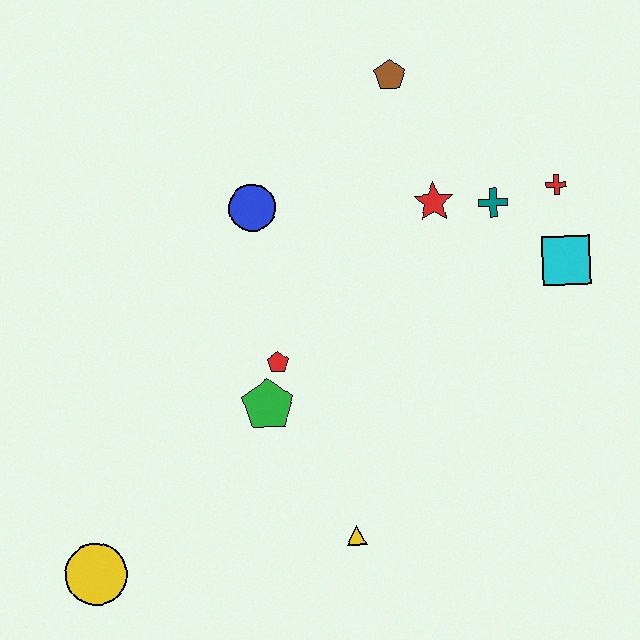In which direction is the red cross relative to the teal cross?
The red cross is to the right of the teal cross.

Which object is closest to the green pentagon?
The red pentagon is closest to the green pentagon.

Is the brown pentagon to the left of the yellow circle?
No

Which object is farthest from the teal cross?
The yellow circle is farthest from the teal cross.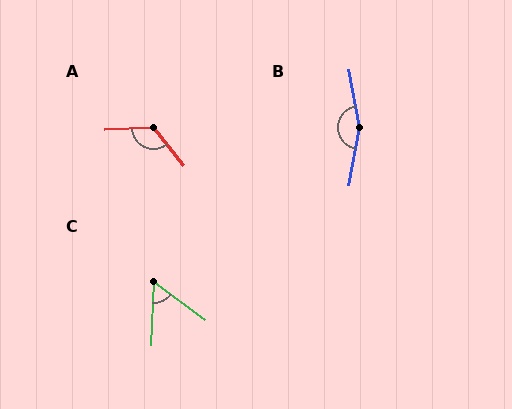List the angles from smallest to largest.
C (56°), A (126°), B (159°).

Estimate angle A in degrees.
Approximately 126 degrees.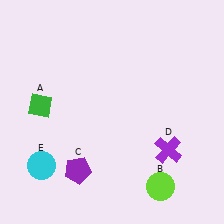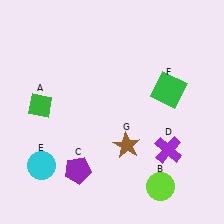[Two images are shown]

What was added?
A green square (F), a brown star (G) were added in Image 2.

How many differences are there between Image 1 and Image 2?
There are 2 differences between the two images.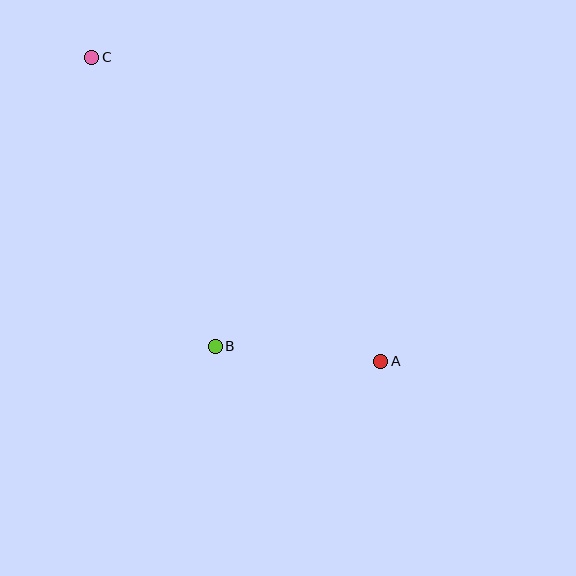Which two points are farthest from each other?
Points A and C are farthest from each other.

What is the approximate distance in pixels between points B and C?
The distance between B and C is approximately 314 pixels.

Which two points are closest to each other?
Points A and B are closest to each other.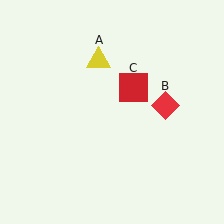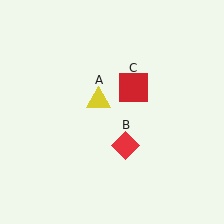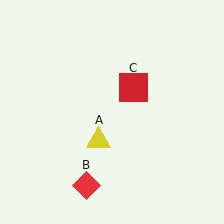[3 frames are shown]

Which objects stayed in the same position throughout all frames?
Red square (object C) remained stationary.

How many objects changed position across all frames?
2 objects changed position: yellow triangle (object A), red diamond (object B).